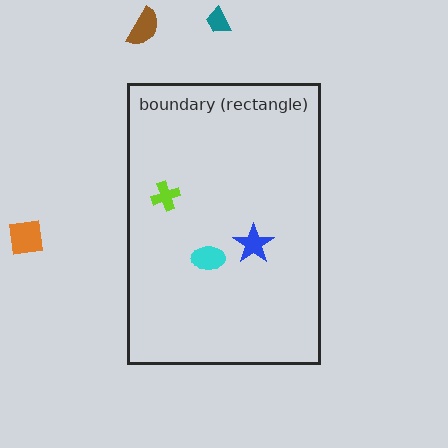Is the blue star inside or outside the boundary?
Inside.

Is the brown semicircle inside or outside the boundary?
Outside.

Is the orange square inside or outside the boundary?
Outside.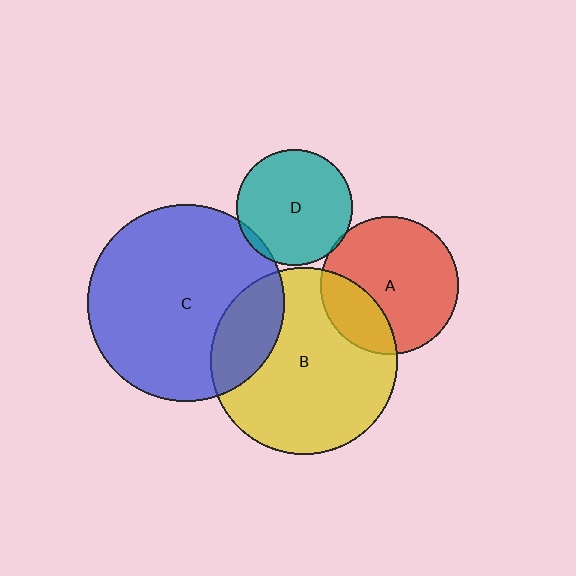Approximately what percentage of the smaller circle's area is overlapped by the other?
Approximately 5%.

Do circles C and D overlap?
Yes.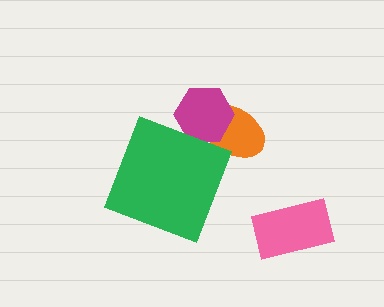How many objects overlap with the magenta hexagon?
1 object overlaps with the magenta hexagon.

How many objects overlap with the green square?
0 objects overlap with the green square.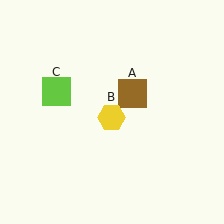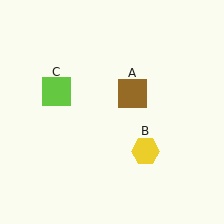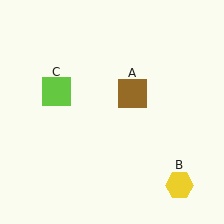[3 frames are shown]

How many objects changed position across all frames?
1 object changed position: yellow hexagon (object B).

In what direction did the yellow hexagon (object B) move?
The yellow hexagon (object B) moved down and to the right.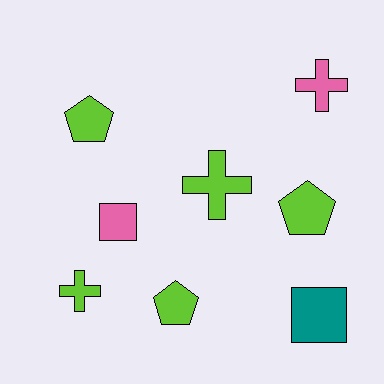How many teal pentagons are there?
There are no teal pentagons.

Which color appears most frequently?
Lime, with 5 objects.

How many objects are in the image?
There are 8 objects.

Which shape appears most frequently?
Cross, with 3 objects.